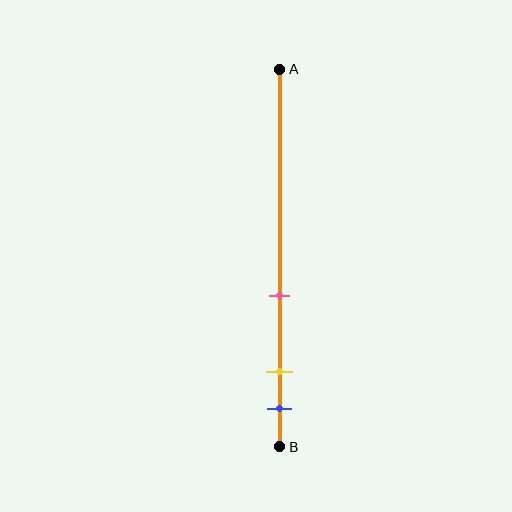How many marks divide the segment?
There are 3 marks dividing the segment.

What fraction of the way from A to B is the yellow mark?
The yellow mark is approximately 80% (0.8) of the way from A to B.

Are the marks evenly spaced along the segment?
No, the marks are not evenly spaced.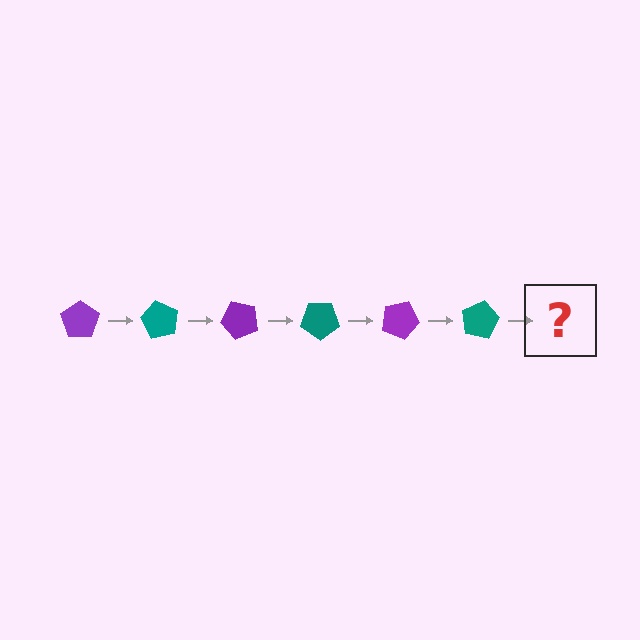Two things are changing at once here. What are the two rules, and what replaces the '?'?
The two rules are that it rotates 60 degrees each step and the color cycles through purple and teal. The '?' should be a purple pentagon, rotated 360 degrees from the start.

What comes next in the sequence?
The next element should be a purple pentagon, rotated 360 degrees from the start.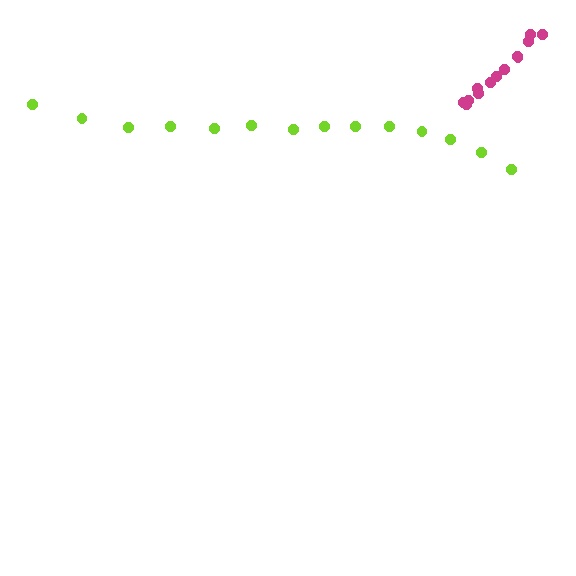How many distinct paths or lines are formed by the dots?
There are 2 distinct paths.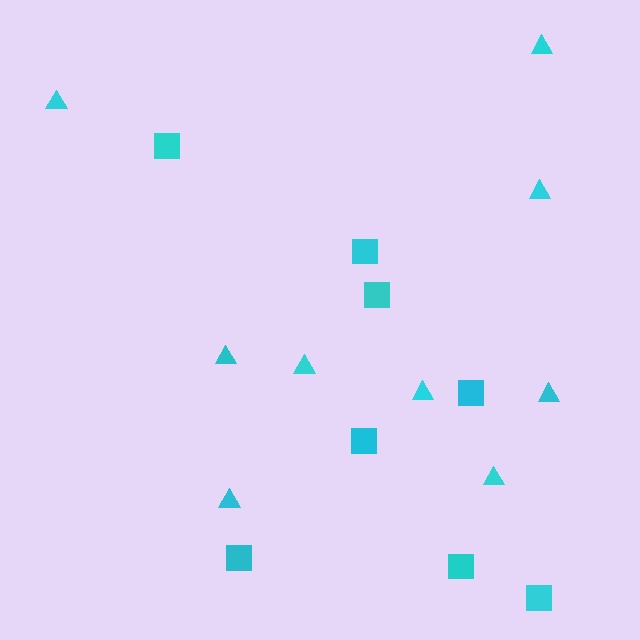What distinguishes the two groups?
There are 2 groups: one group of squares (8) and one group of triangles (9).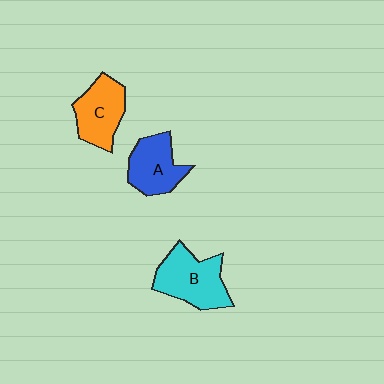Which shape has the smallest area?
Shape A (blue).